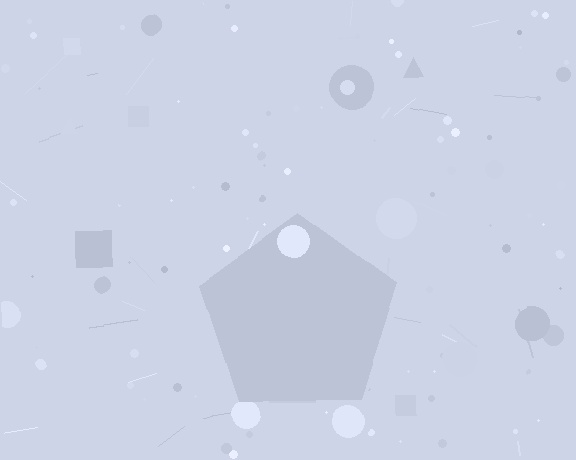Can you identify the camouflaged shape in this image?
The camouflaged shape is a pentagon.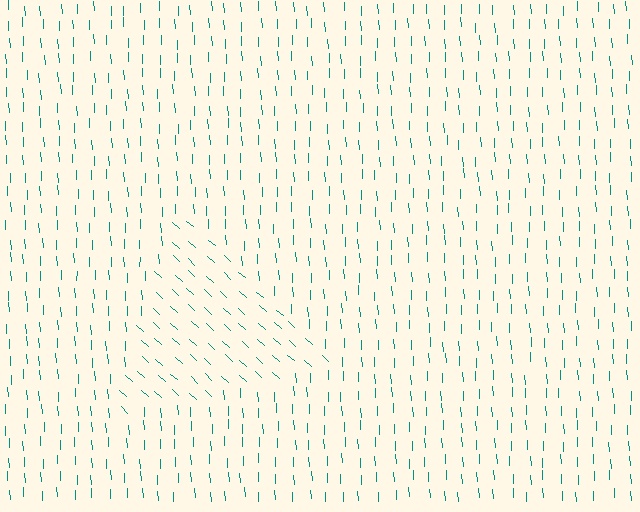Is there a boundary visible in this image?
Yes, there is a texture boundary formed by a change in line orientation.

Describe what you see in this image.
The image is filled with small teal line segments. A triangle region in the image has lines oriented differently from the surrounding lines, creating a visible texture boundary.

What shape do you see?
I see a triangle.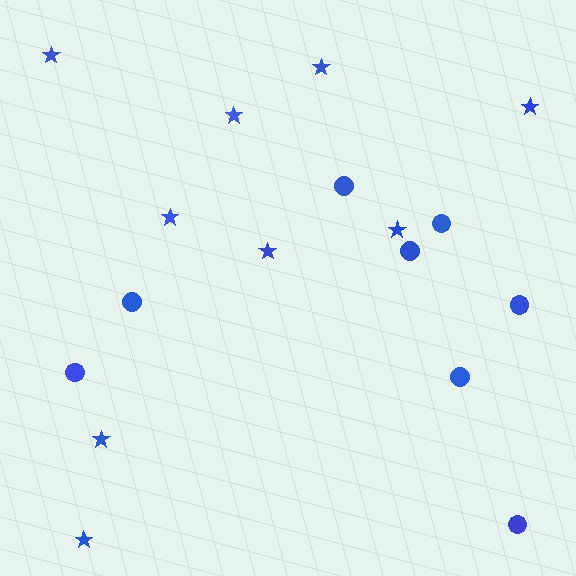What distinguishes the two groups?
There are 2 groups: one group of circles (8) and one group of stars (9).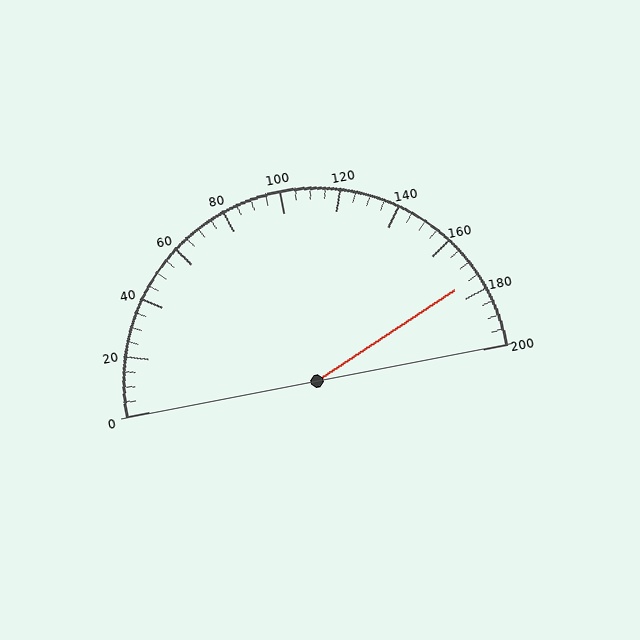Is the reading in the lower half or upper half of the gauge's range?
The reading is in the upper half of the range (0 to 200).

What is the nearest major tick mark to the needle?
The nearest major tick mark is 180.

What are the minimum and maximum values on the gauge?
The gauge ranges from 0 to 200.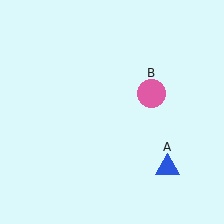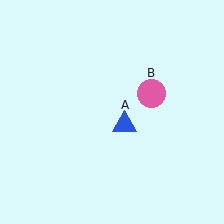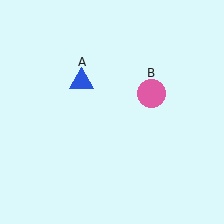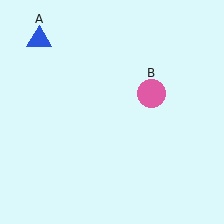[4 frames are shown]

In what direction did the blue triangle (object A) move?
The blue triangle (object A) moved up and to the left.